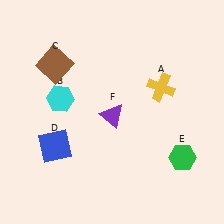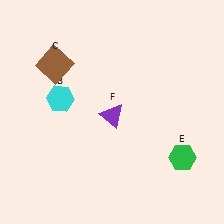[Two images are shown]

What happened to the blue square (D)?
The blue square (D) was removed in Image 2. It was in the bottom-left area of Image 1.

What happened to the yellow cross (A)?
The yellow cross (A) was removed in Image 2. It was in the top-right area of Image 1.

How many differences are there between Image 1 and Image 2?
There are 2 differences between the two images.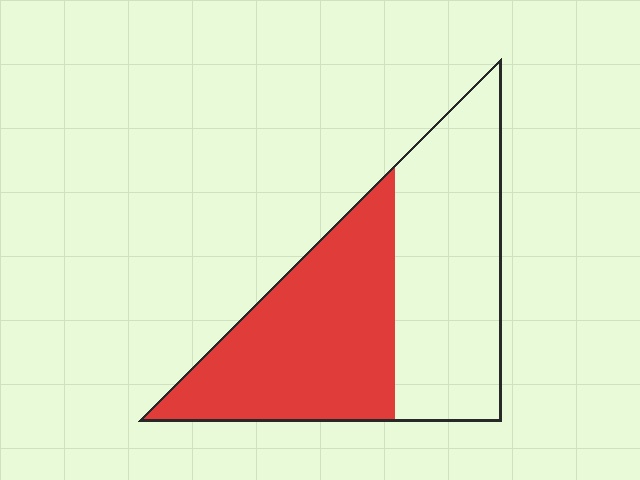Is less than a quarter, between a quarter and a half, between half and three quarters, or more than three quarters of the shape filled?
Between a quarter and a half.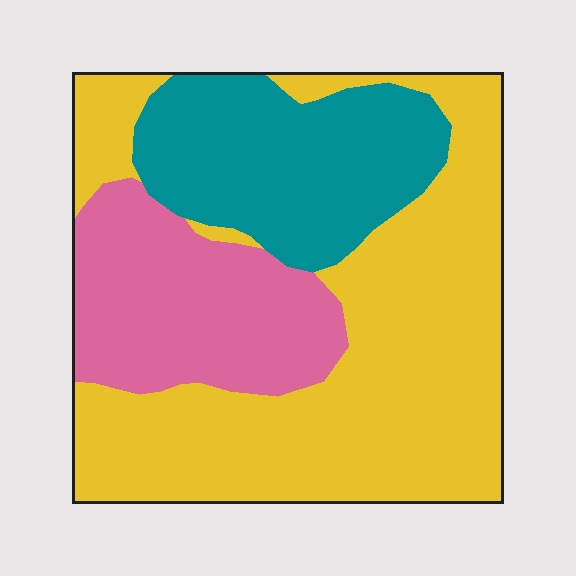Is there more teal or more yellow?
Yellow.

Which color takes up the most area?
Yellow, at roughly 55%.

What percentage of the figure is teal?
Teal covers around 25% of the figure.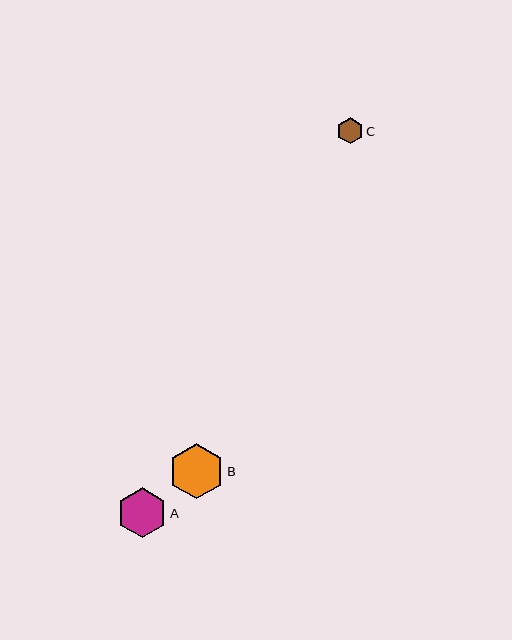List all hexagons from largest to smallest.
From largest to smallest: B, A, C.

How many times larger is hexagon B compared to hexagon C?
Hexagon B is approximately 2.1 times the size of hexagon C.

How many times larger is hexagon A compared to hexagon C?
Hexagon A is approximately 1.9 times the size of hexagon C.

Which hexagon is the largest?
Hexagon B is the largest with a size of approximately 55 pixels.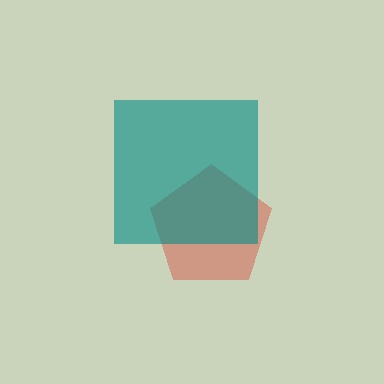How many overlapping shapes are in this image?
There are 2 overlapping shapes in the image.